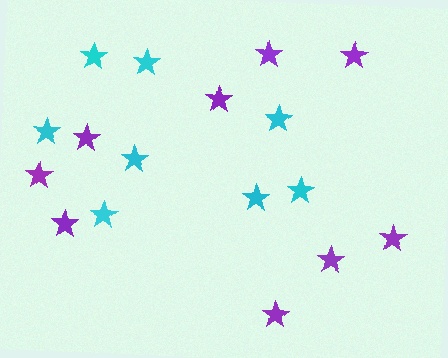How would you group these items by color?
There are 2 groups: one group of cyan stars (8) and one group of purple stars (9).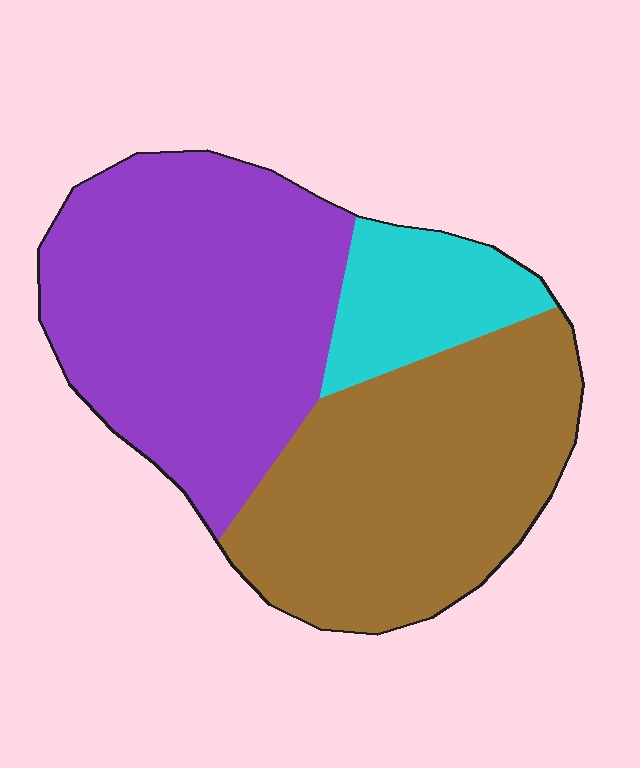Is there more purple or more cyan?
Purple.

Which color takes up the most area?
Purple, at roughly 45%.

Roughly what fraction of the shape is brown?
Brown covers around 40% of the shape.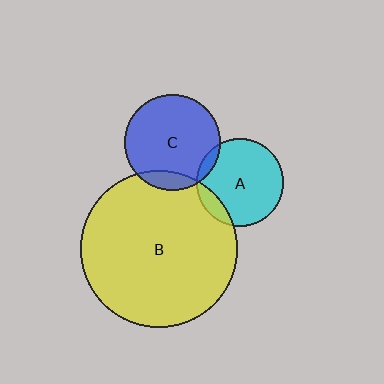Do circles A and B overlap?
Yes.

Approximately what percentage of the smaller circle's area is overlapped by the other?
Approximately 10%.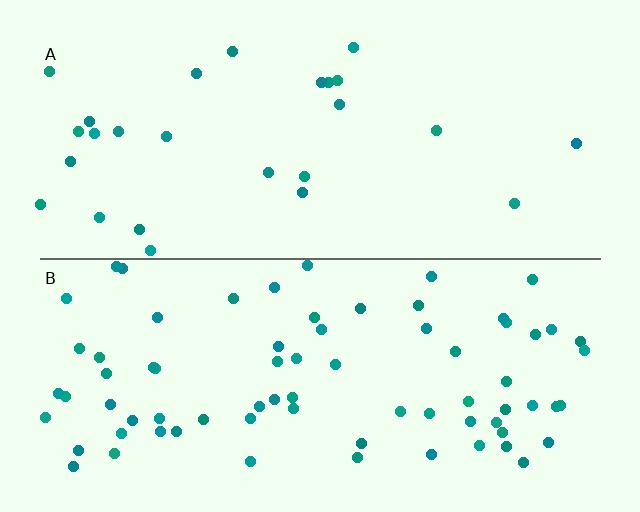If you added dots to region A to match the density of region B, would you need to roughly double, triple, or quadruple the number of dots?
Approximately triple.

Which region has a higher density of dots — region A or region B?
B (the bottom).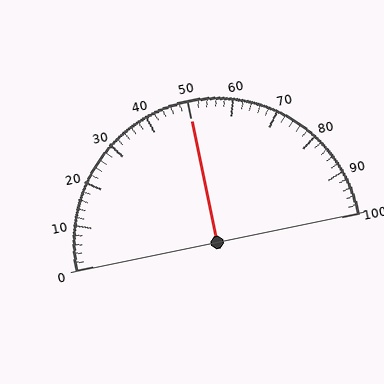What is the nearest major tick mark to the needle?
The nearest major tick mark is 50.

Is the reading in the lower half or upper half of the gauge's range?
The reading is in the upper half of the range (0 to 100).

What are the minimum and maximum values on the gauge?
The gauge ranges from 0 to 100.